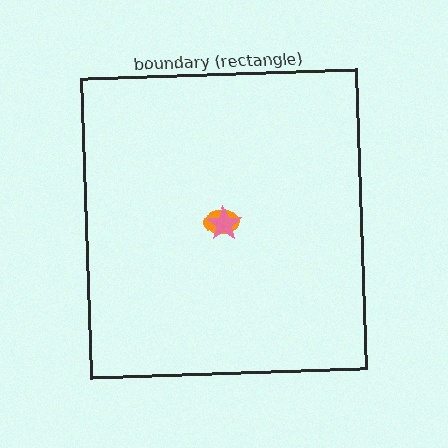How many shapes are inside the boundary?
2 inside, 0 outside.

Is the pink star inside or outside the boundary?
Inside.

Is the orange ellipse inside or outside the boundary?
Inside.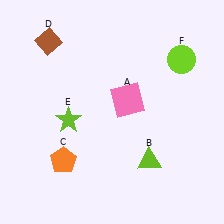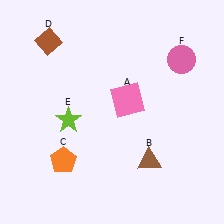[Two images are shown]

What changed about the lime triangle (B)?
In Image 1, B is lime. In Image 2, it changed to brown.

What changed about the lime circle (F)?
In Image 1, F is lime. In Image 2, it changed to pink.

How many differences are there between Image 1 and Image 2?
There are 2 differences between the two images.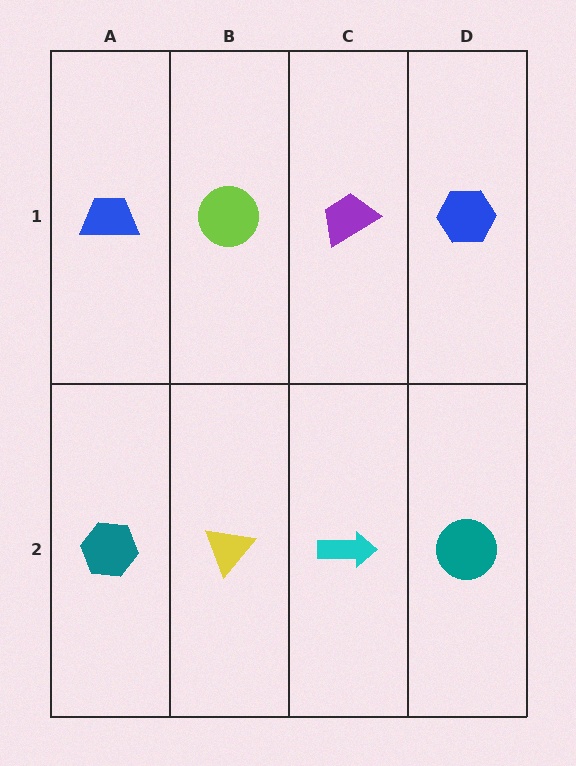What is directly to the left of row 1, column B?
A blue trapezoid.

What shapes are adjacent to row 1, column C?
A cyan arrow (row 2, column C), a lime circle (row 1, column B), a blue hexagon (row 1, column D).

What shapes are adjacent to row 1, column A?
A teal hexagon (row 2, column A), a lime circle (row 1, column B).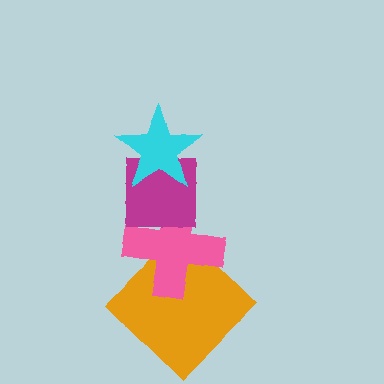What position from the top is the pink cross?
The pink cross is 3rd from the top.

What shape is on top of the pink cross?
The magenta square is on top of the pink cross.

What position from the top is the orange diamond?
The orange diamond is 4th from the top.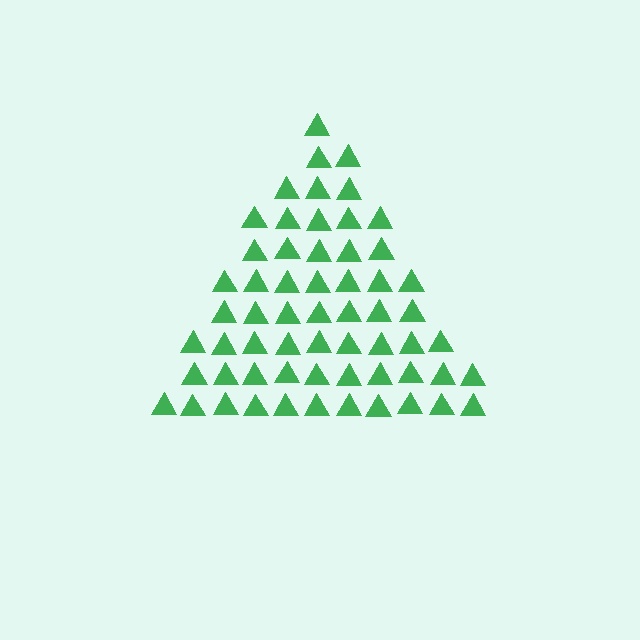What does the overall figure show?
The overall figure shows a triangle.